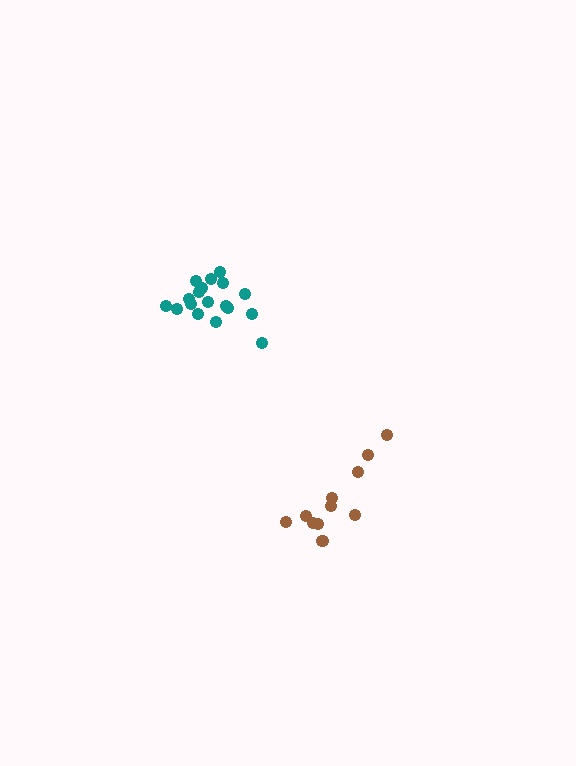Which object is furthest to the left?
The teal cluster is leftmost.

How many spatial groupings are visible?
There are 2 spatial groupings.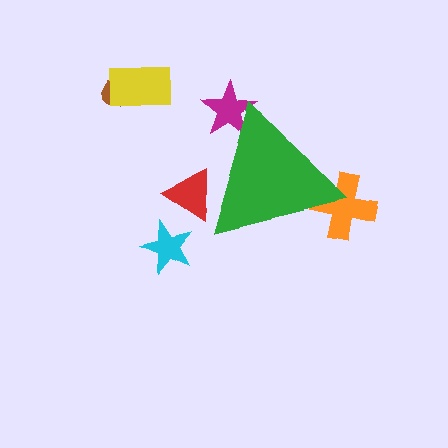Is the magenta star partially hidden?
Yes, the magenta star is partially hidden behind the green triangle.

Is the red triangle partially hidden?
Yes, the red triangle is partially hidden behind the green triangle.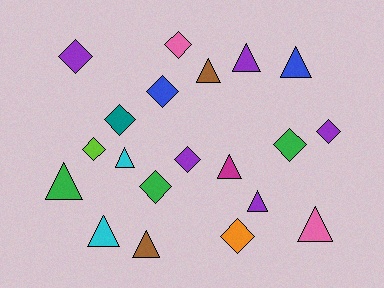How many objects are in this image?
There are 20 objects.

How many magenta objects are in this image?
There is 1 magenta object.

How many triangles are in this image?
There are 10 triangles.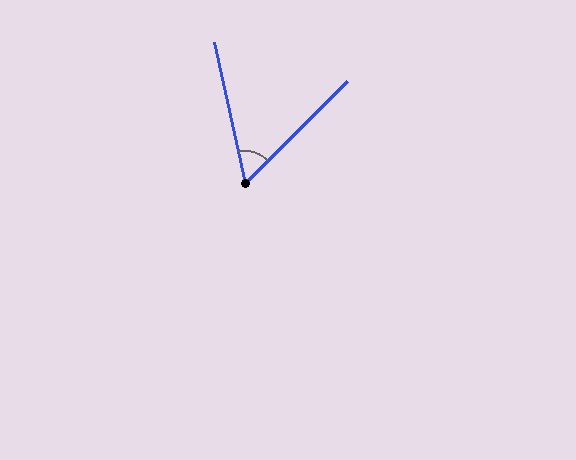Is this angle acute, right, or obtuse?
It is acute.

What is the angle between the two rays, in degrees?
Approximately 58 degrees.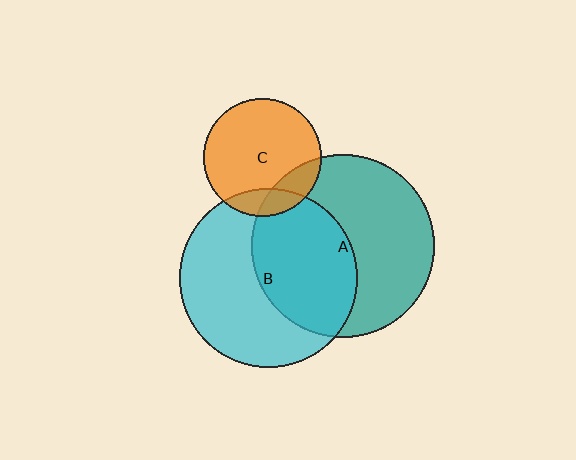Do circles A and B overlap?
Yes.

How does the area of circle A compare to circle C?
Approximately 2.4 times.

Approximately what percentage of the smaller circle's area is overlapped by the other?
Approximately 45%.